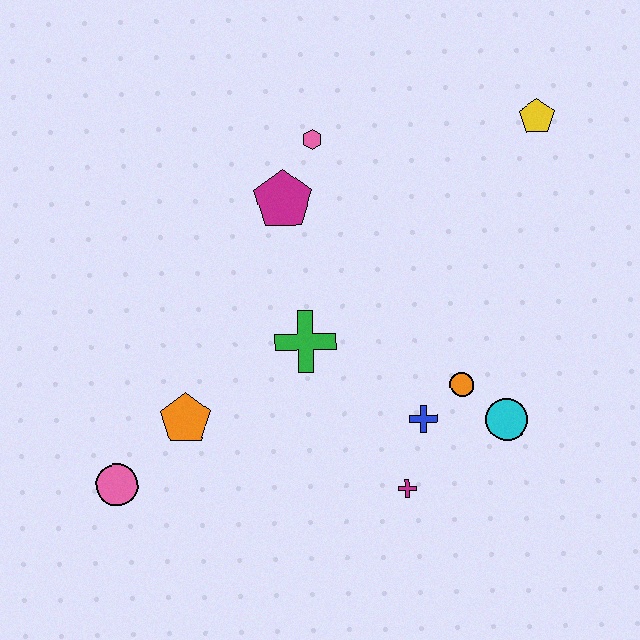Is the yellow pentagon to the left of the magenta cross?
No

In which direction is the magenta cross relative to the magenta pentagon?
The magenta cross is below the magenta pentagon.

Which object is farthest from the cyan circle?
The pink circle is farthest from the cyan circle.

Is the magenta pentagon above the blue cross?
Yes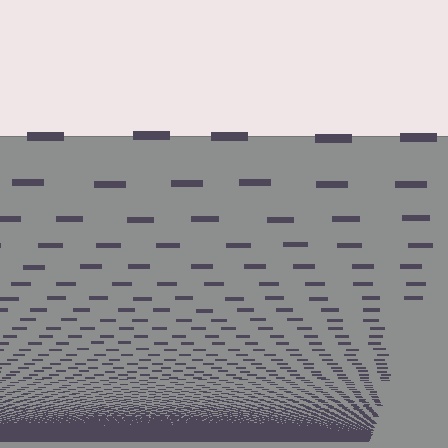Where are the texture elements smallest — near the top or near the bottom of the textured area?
Near the bottom.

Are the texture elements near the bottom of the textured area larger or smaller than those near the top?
Smaller. The gradient is inverted — elements near the bottom are smaller and denser.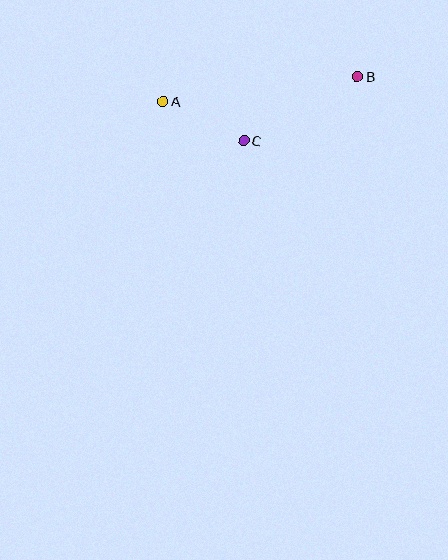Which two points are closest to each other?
Points A and C are closest to each other.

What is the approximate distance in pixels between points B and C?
The distance between B and C is approximately 130 pixels.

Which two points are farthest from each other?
Points A and B are farthest from each other.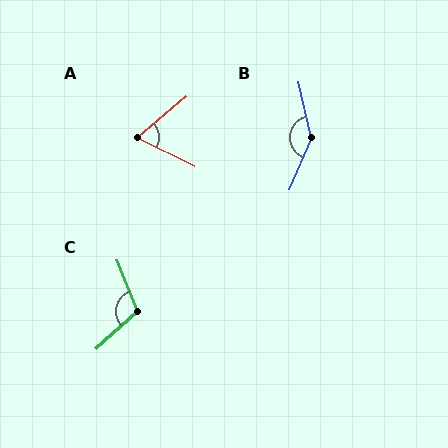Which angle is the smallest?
A, at approximately 66 degrees.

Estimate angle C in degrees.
Approximately 110 degrees.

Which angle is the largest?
B, at approximately 144 degrees.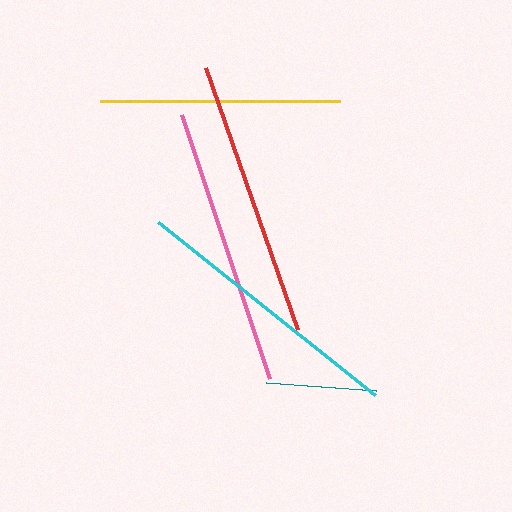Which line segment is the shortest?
The teal line is the shortest at approximately 111 pixels.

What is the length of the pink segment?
The pink segment is approximately 278 pixels long.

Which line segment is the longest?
The red line is the longest at approximately 278 pixels.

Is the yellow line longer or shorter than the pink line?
The pink line is longer than the yellow line.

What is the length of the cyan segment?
The cyan segment is approximately 278 pixels long.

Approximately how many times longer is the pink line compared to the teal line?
The pink line is approximately 2.5 times the length of the teal line.